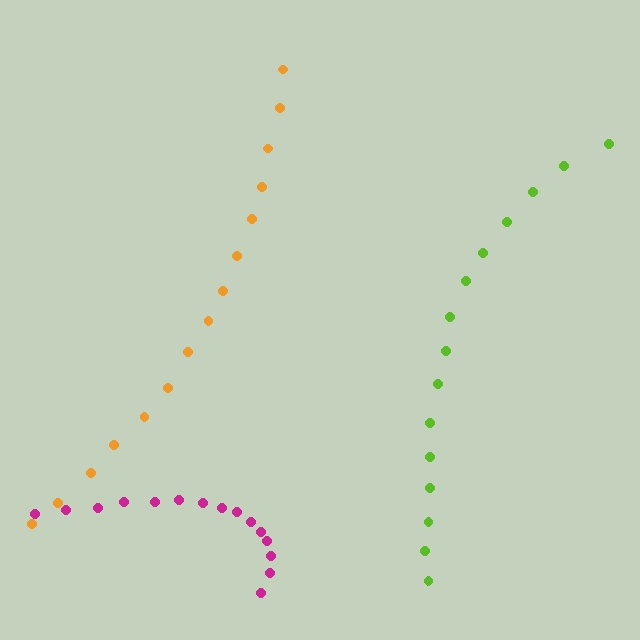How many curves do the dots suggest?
There are 3 distinct paths.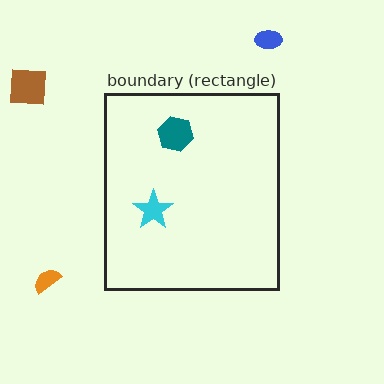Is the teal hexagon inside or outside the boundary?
Inside.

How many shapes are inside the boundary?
2 inside, 3 outside.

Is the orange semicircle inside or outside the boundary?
Outside.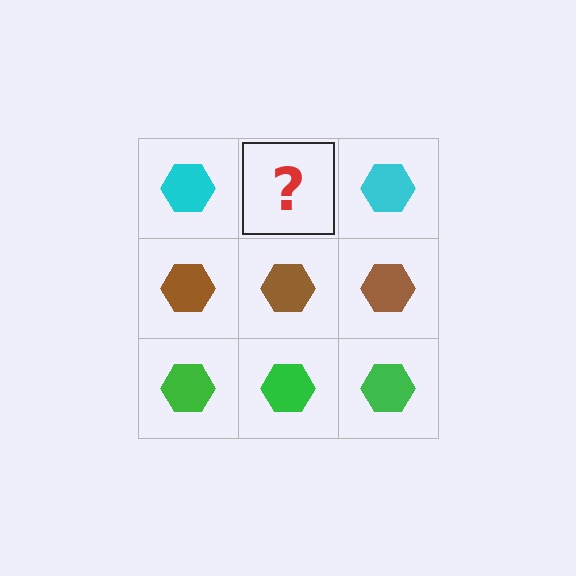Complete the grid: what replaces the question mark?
The question mark should be replaced with a cyan hexagon.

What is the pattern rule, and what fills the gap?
The rule is that each row has a consistent color. The gap should be filled with a cyan hexagon.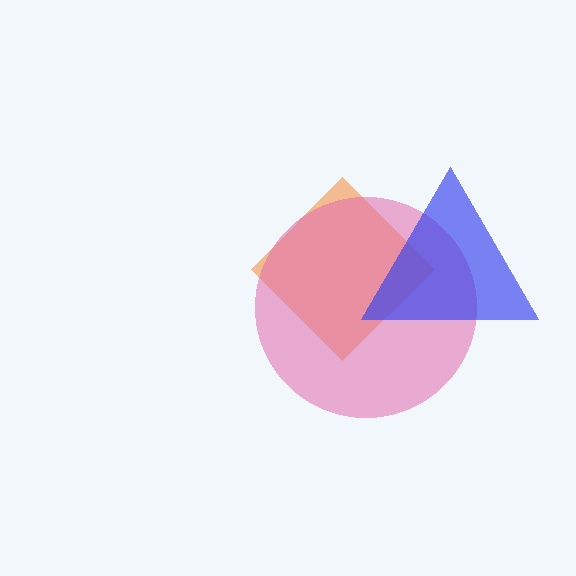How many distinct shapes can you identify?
There are 3 distinct shapes: an orange diamond, a pink circle, a blue triangle.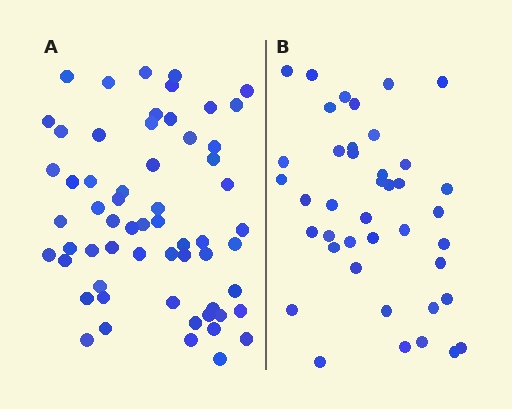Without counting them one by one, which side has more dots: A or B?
Region A (the left region) has more dots.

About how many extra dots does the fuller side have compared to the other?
Region A has approximately 20 more dots than region B.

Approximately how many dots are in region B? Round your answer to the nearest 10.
About 40 dots. (The exact count is 41, which rounds to 40.)